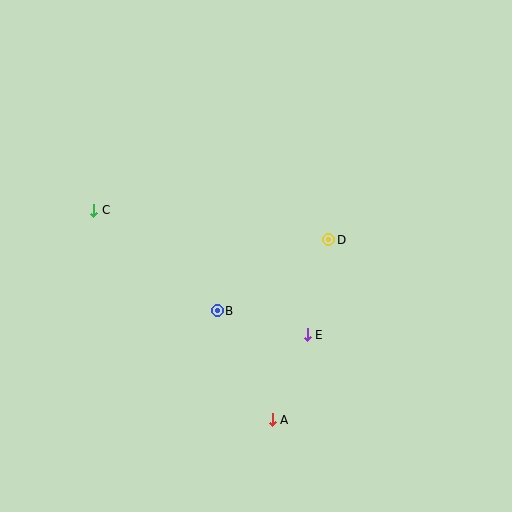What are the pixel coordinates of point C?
Point C is at (94, 210).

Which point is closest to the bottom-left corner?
Point A is closest to the bottom-left corner.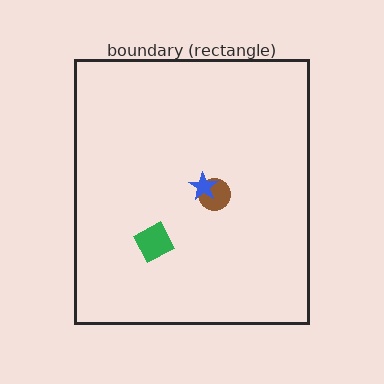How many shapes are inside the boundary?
3 inside, 0 outside.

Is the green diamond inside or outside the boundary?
Inside.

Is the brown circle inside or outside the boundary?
Inside.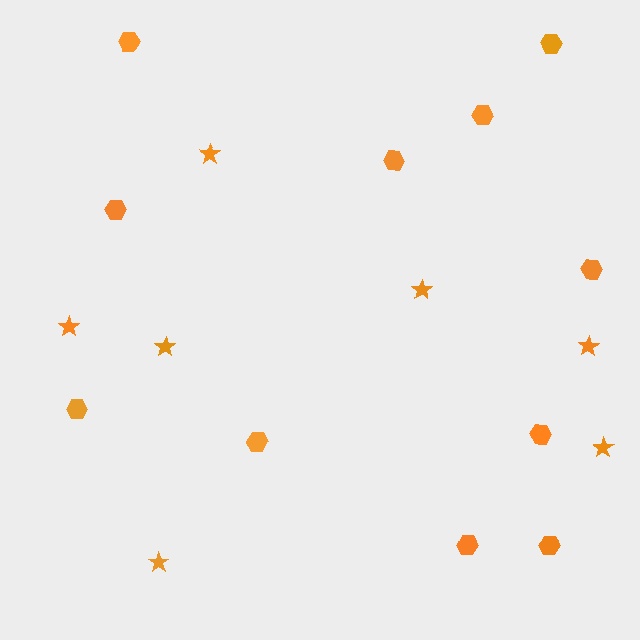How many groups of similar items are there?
There are 2 groups: one group of hexagons (11) and one group of stars (7).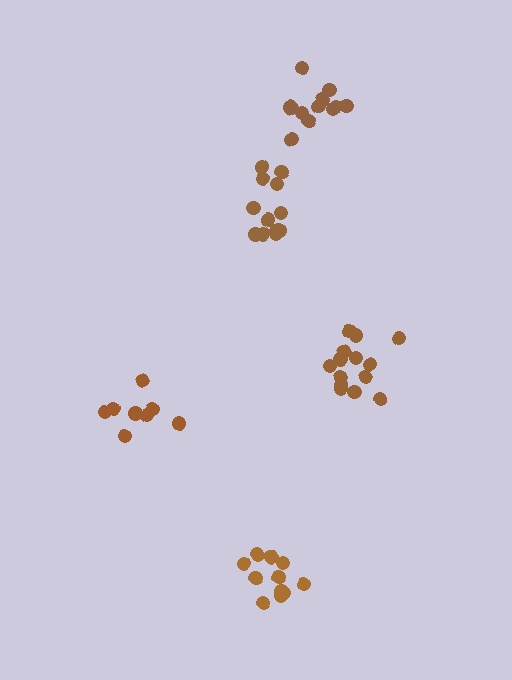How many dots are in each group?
Group 1: 12 dots, Group 2: 14 dots, Group 3: 8 dots, Group 4: 13 dots, Group 5: 12 dots (59 total).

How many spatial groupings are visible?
There are 5 spatial groupings.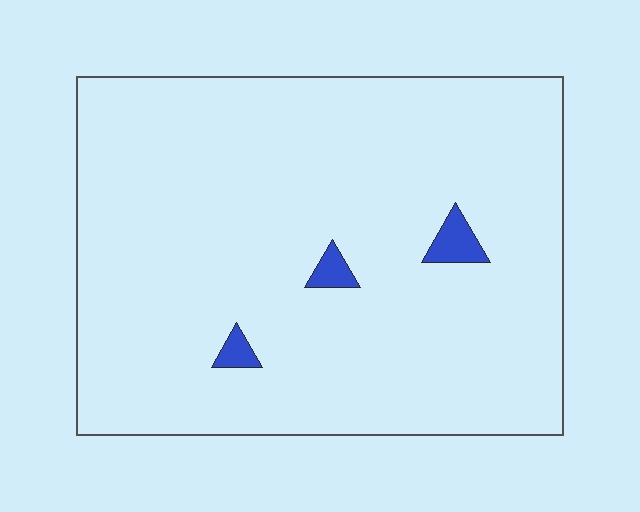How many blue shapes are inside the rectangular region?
3.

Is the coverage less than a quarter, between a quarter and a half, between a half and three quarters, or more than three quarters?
Less than a quarter.